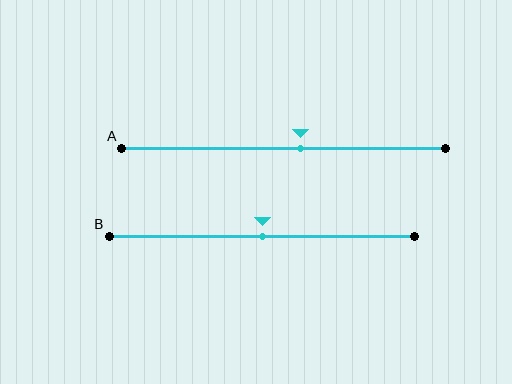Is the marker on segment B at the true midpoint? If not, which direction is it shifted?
Yes, the marker on segment B is at the true midpoint.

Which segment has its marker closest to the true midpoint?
Segment B has its marker closest to the true midpoint.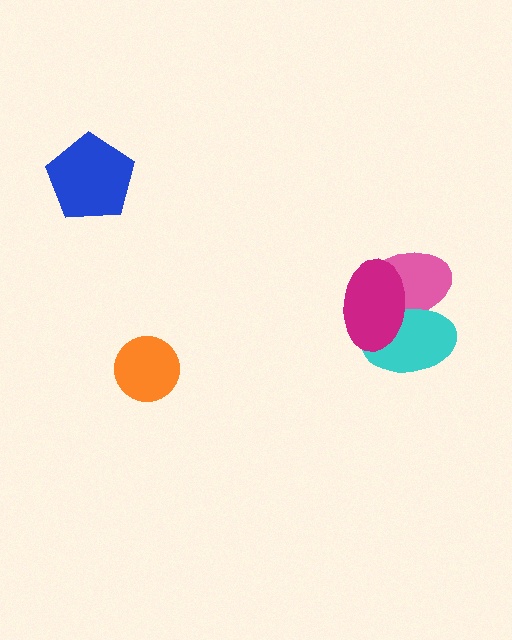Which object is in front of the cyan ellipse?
The magenta ellipse is in front of the cyan ellipse.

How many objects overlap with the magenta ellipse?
2 objects overlap with the magenta ellipse.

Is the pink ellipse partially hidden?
Yes, it is partially covered by another shape.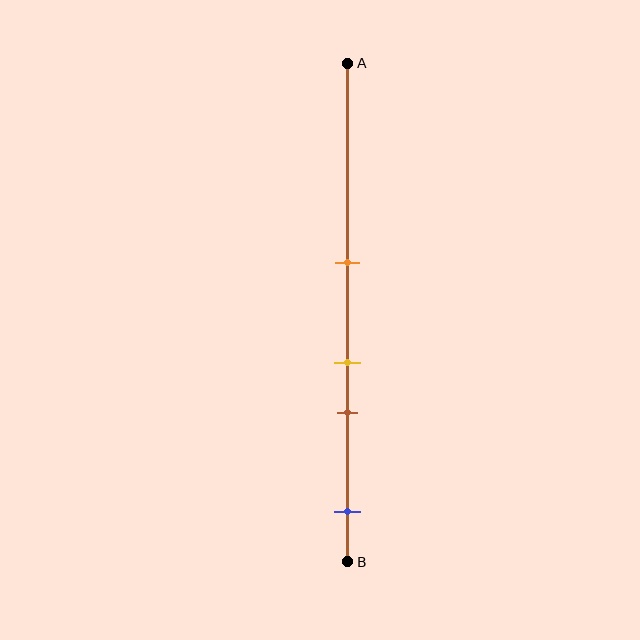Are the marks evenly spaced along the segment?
No, the marks are not evenly spaced.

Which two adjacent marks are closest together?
The yellow and brown marks are the closest adjacent pair.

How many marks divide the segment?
There are 4 marks dividing the segment.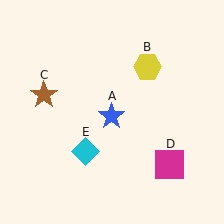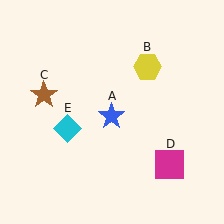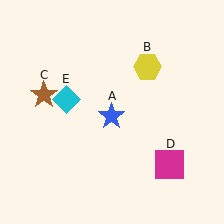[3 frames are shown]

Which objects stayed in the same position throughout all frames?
Blue star (object A) and yellow hexagon (object B) and brown star (object C) and magenta square (object D) remained stationary.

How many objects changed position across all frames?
1 object changed position: cyan diamond (object E).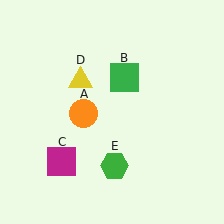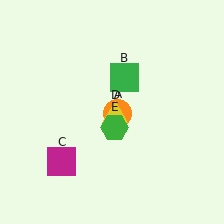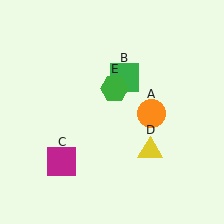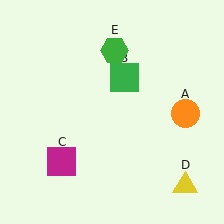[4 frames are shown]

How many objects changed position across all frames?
3 objects changed position: orange circle (object A), yellow triangle (object D), green hexagon (object E).